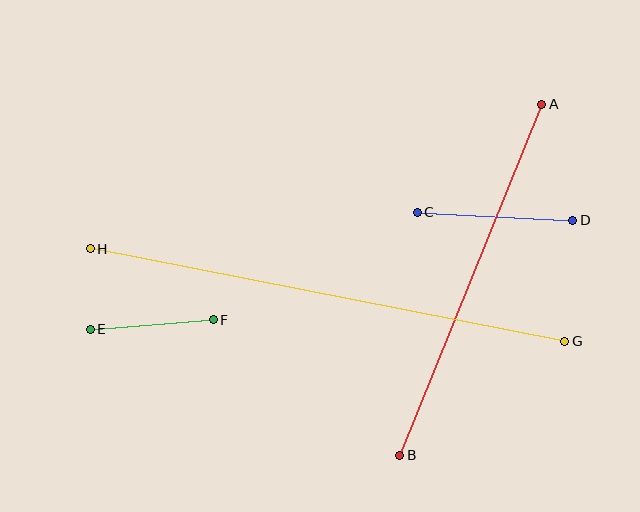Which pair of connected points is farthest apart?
Points G and H are farthest apart.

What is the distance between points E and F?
The distance is approximately 124 pixels.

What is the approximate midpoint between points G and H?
The midpoint is at approximately (328, 295) pixels.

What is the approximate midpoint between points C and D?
The midpoint is at approximately (495, 216) pixels.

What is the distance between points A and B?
The distance is approximately 378 pixels.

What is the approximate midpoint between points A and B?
The midpoint is at approximately (471, 280) pixels.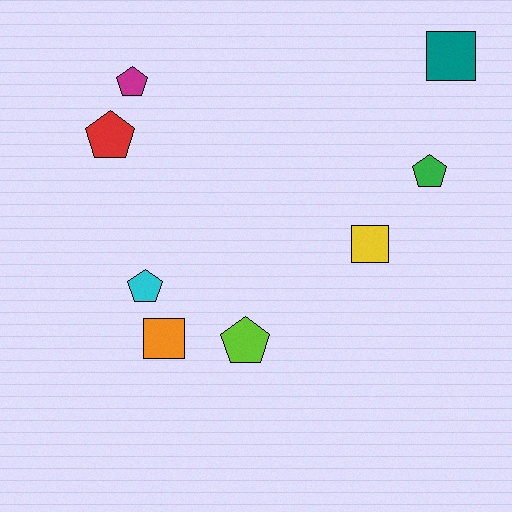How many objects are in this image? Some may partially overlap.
There are 8 objects.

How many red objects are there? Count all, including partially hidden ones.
There is 1 red object.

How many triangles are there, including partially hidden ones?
There are no triangles.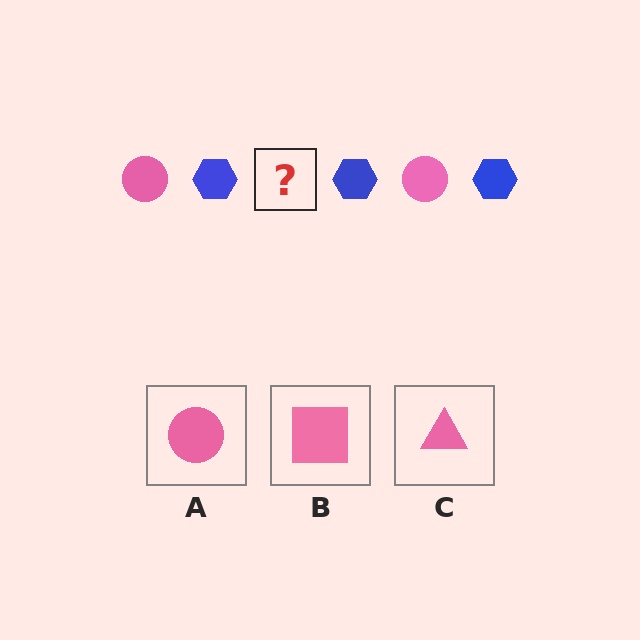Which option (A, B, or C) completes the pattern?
A.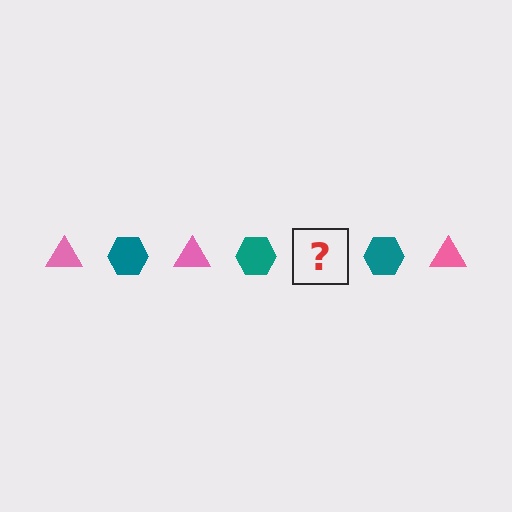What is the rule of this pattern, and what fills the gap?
The rule is that the pattern alternates between pink triangle and teal hexagon. The gap should be filled with a pink triangle.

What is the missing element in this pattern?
The missing element is a pink triangle.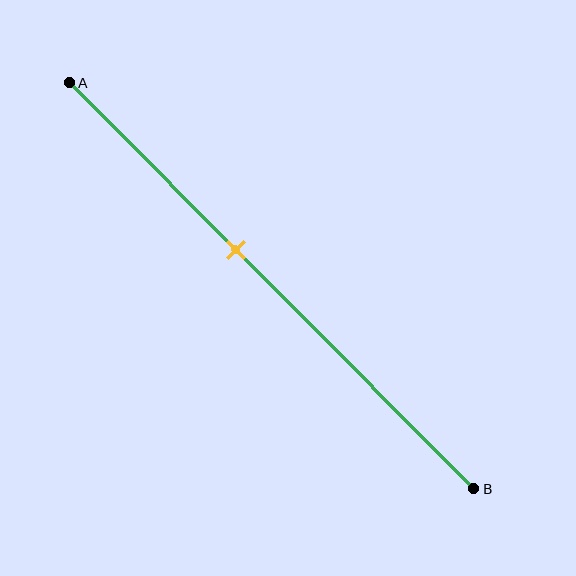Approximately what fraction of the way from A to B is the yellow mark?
The yellow mark is approximately 40% of the way from A to B.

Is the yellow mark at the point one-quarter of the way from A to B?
No, the mark is at about 40% from A, not at the 25% one-quarter point.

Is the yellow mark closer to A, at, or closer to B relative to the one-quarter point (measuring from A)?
The yellow mark is closer to point B than the one-quarter point of segment AB.